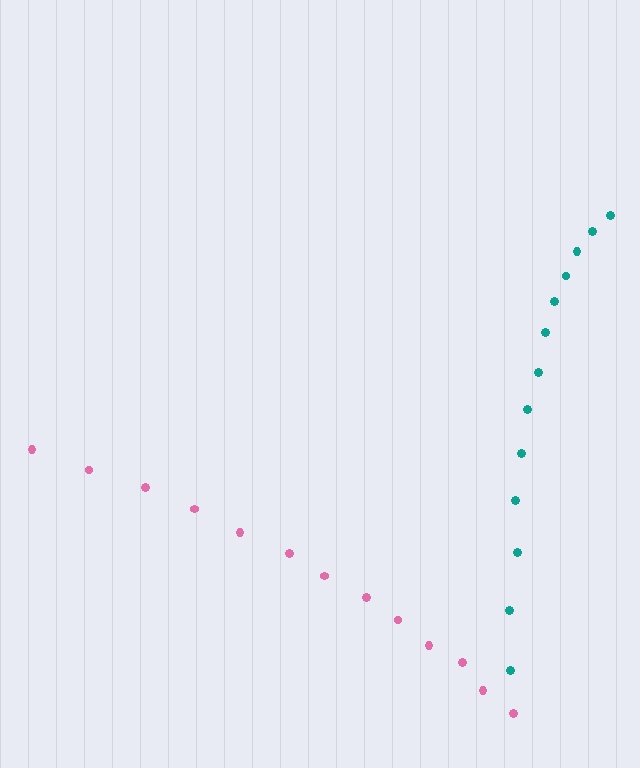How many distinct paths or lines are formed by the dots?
There are 2 distinct paths.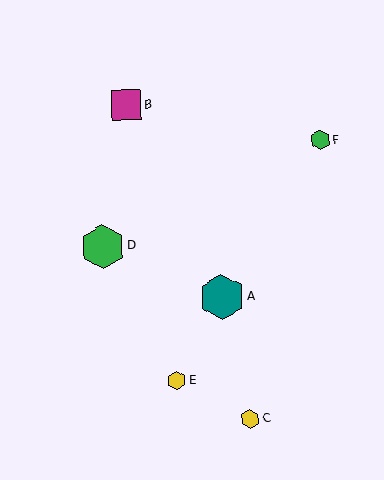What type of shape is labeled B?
Shape B is a magenta square.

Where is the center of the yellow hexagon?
The center of the yellow hexagon is at (177, 381).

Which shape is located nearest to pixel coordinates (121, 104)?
The magenta square (labeled B) at (126, 105) is nearest to that location.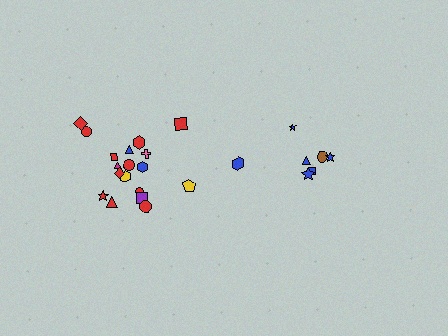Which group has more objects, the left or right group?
The left group.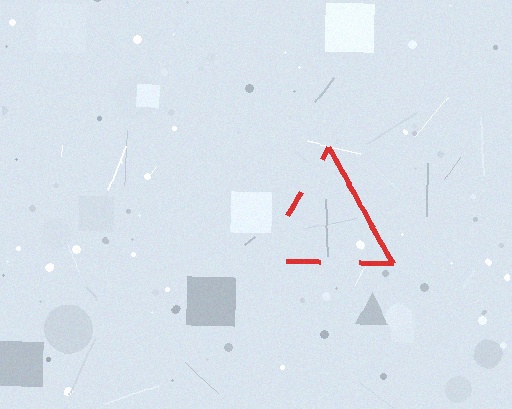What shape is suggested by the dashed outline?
The dashed outline suggests a triangle.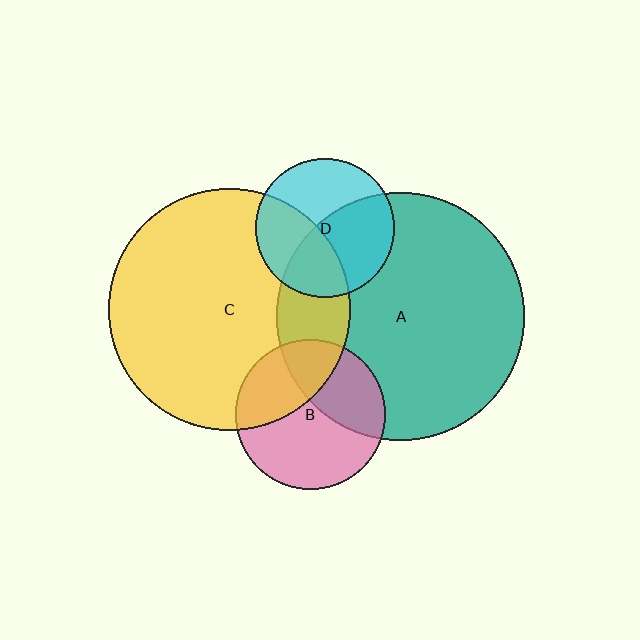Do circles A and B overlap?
Yes.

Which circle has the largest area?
Circle A (teal).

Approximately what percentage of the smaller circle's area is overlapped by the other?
Approximately 35%.